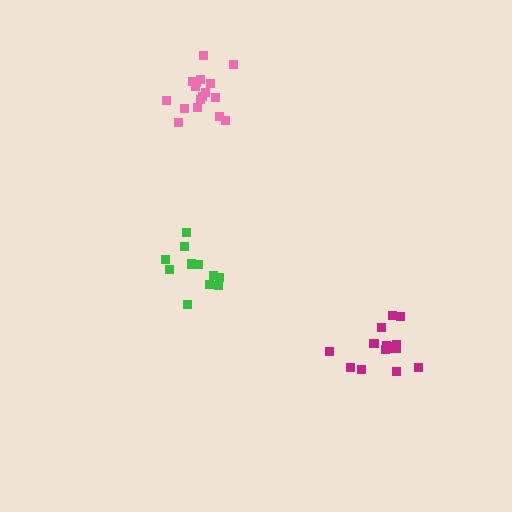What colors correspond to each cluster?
The clusters are colored: green, pink, magenta.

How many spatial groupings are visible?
There are 3 spatial groupings.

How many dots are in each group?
Group 1: 11 dots, Group 2: 17 dots, Group 3: 17 dots (45 total).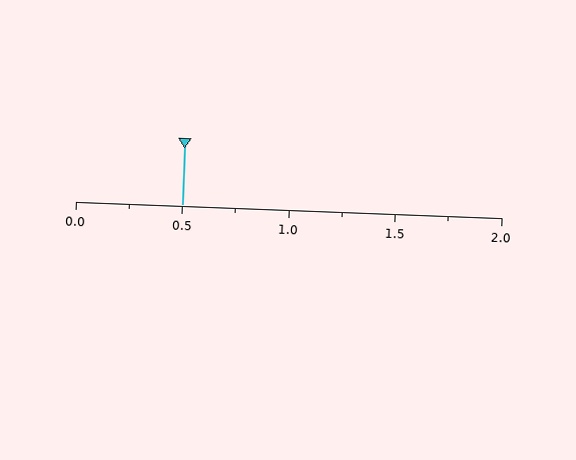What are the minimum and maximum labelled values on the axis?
The axis runs from 0.0 to 2.0.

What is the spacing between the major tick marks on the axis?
The major ticks are spaced 0.5 apart.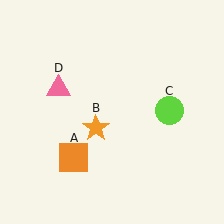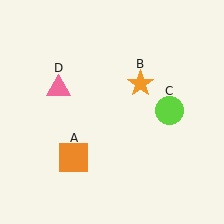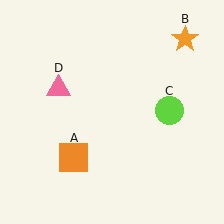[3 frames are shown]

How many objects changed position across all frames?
1 object changed position: orange star (object B).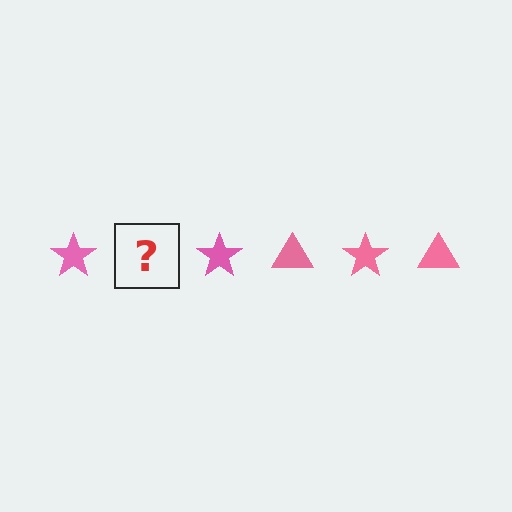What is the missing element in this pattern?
The missing element is a pink triangle.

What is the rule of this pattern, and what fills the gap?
The rule is that the pattern cycles through star, triangle shapes in pink. The gap should be filled with a pink triangle.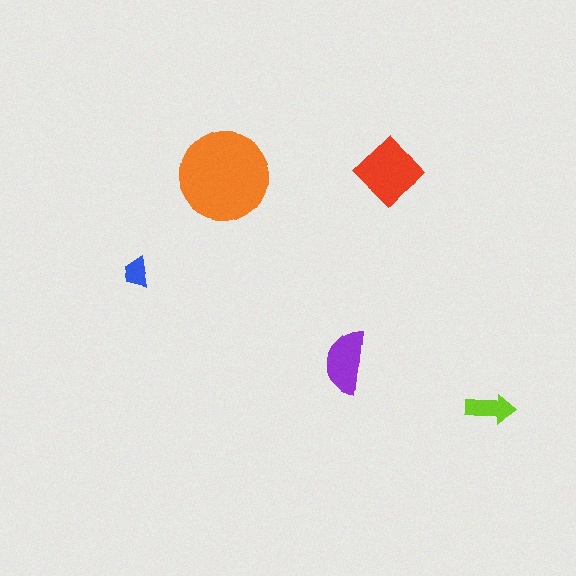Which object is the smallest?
The blue trapezoid.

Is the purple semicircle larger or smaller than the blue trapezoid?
Larger.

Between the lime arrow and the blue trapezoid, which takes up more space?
The lime arrow.